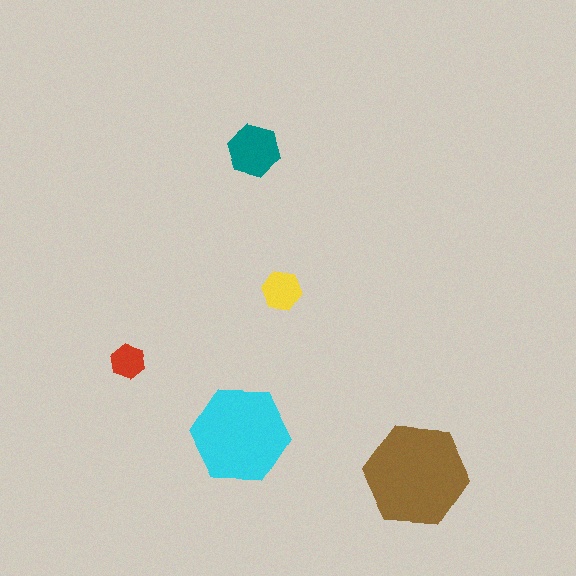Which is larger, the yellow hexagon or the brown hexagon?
The brown one.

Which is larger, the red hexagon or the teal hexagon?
The teal one.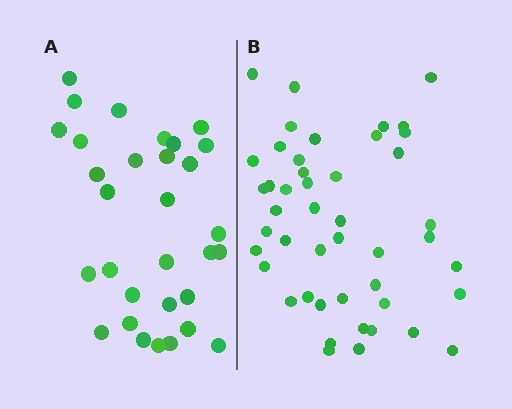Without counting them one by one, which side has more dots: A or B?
Region B (the right region) has more dots.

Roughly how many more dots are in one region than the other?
Region B has approximately 15 more dots than region A.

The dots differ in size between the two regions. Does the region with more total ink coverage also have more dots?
No. Region A has more total ink coverage because its dots are larger, but region B actually contains more individual dots. Total area can be misleading — the number of items is what matters here.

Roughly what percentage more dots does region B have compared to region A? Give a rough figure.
About 50% more.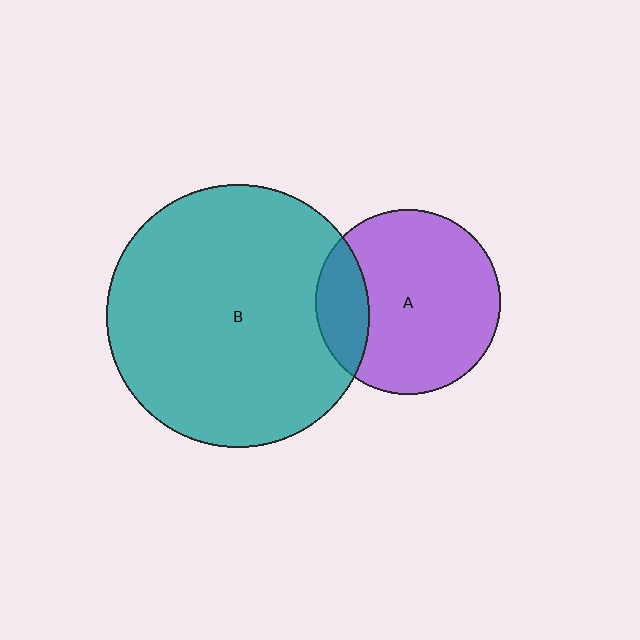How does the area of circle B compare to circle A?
Approximately 2.0 times.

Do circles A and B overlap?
Yes.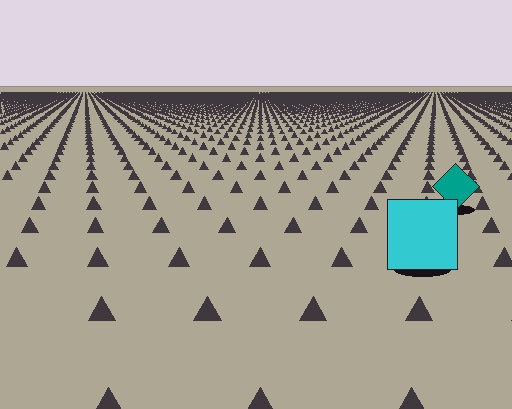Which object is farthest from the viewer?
The teal diamond is farthest from the viewer. It appears smaller and the ground texture around it is denser.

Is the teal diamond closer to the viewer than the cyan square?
No. The cyan square is closer — you can tell from the texture gradient: the ground texture is coarser near it.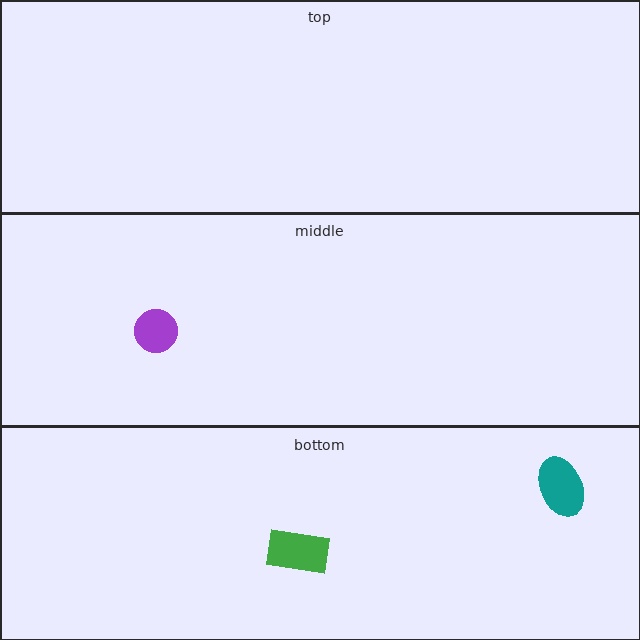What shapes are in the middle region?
The purple circle.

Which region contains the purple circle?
The middle region.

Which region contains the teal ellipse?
The bottom region.